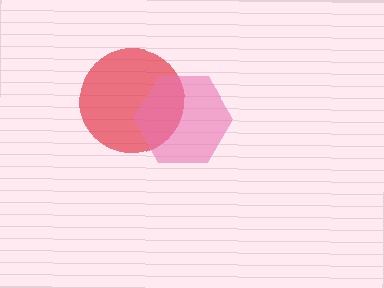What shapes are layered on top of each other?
The layered shapes are: a red circle, a pink hexagon.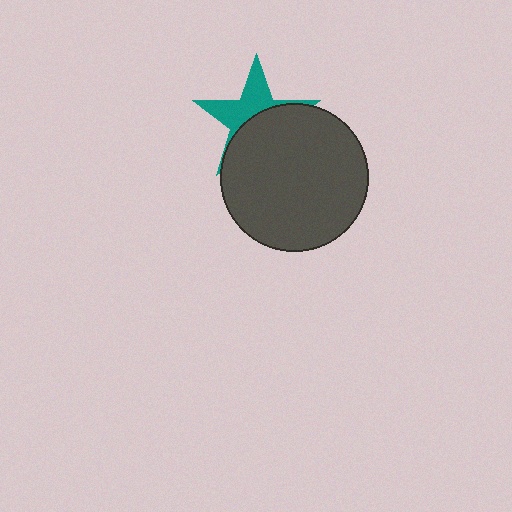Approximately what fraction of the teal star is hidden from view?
Roughly 55% of the teal star is hidden behind the dark gray circle.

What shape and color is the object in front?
The object in front is a dark gray circle.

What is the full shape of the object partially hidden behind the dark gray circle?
The partially hidden object is a teal star.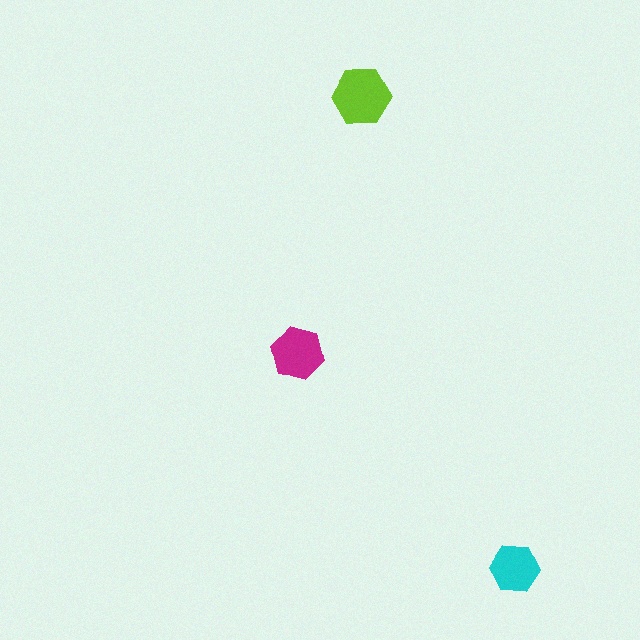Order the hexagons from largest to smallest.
the lime one, the magenta one, the cyan one.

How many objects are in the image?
There are 3 objects in the image.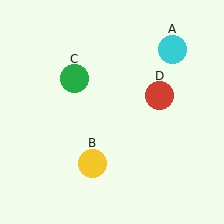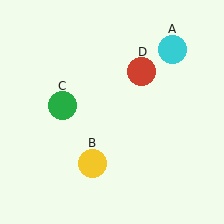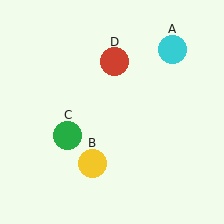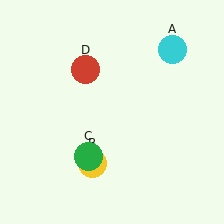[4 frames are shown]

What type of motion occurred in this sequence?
The green circle (object C), red circle (object D) rotated counterclockwise around the center of the scene.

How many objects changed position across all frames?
2 objects changed position: green circle (object C), red circle (object D).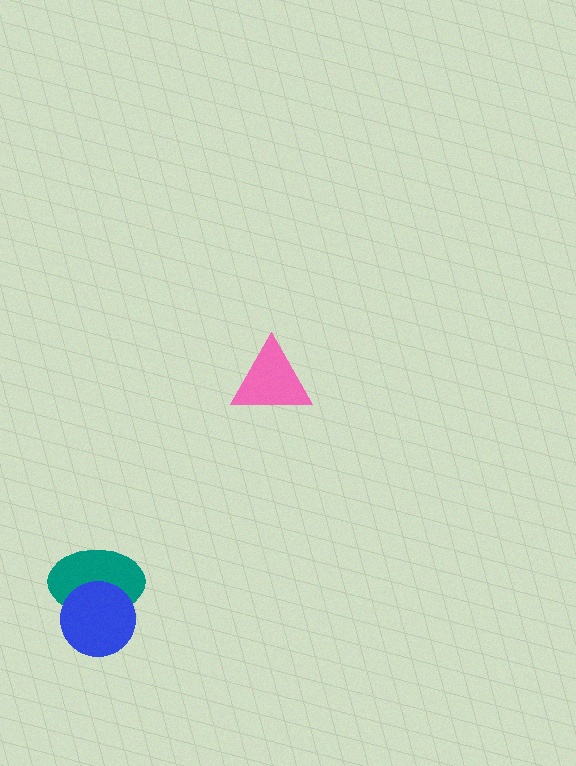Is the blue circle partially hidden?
No, no other shape covers it.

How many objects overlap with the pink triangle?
0 objects overlap with the pink triangle.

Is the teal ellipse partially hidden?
Yes, it is partially covered by another shape.